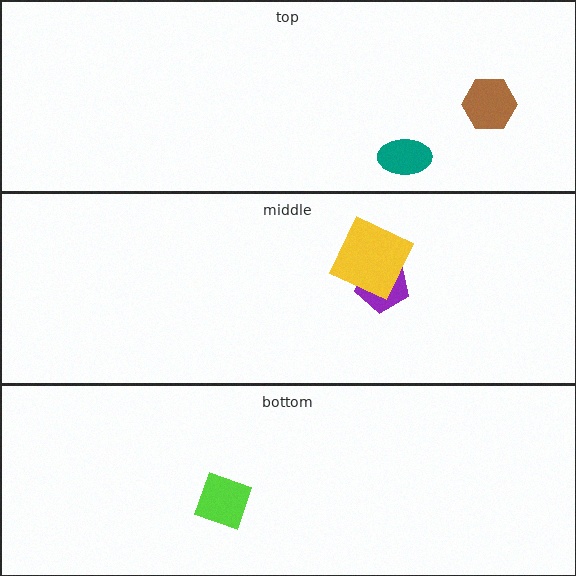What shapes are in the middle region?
The purple pentagon, the yellow square.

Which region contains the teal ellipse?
The top region.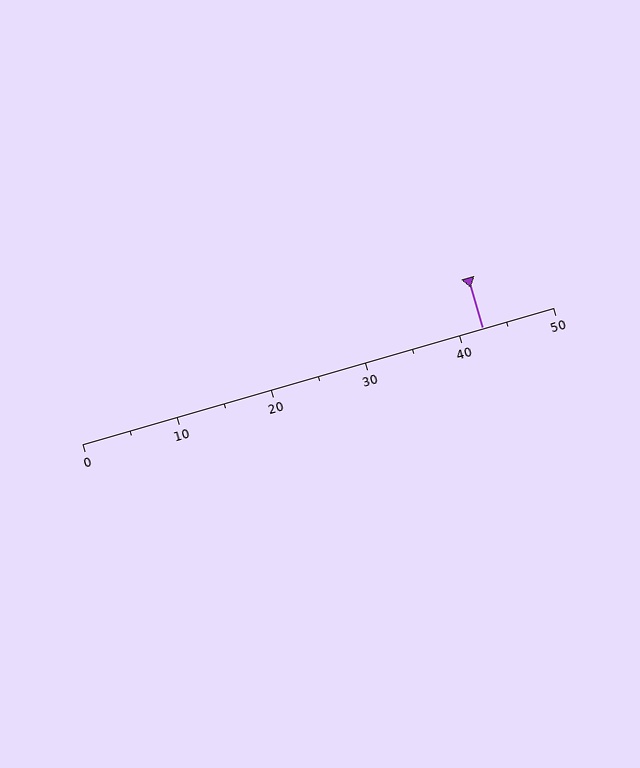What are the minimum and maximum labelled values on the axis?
The axis runs from 0 to 50.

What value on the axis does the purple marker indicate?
The marker indicates approximately 42.5.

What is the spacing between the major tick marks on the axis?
The major ticks are spaced 10 apart.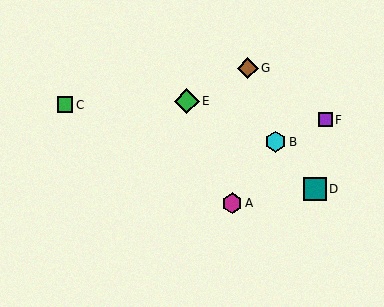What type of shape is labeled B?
Shape B is a cyan hexagon.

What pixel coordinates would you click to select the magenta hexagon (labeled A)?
Click at (232, 203) to select the magenta hexagon A.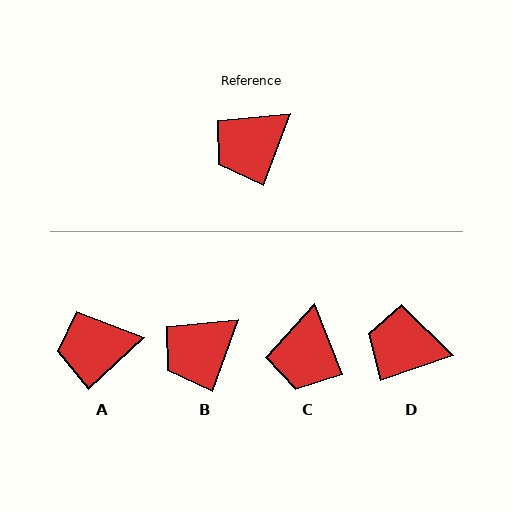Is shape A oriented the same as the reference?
No, it is off by about 27 degrees.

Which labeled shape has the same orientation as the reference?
B.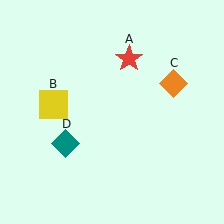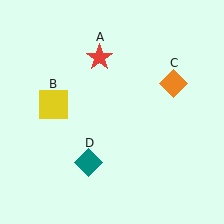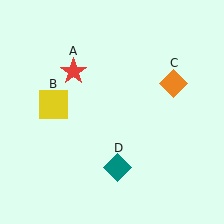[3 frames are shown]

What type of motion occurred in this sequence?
The red star (object A), teal diamond (object D) rotated counterclockwise around the center of the scene.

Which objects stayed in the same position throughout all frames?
Yellow square (object B) and orange diamond (object C) remained stationary.